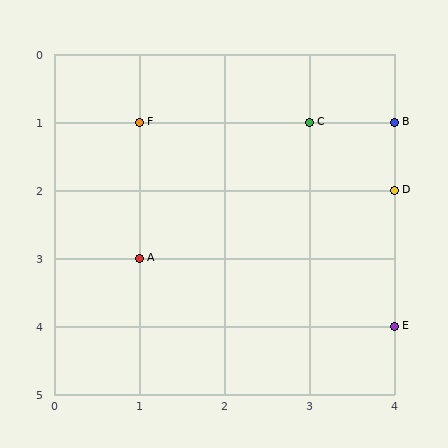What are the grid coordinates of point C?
Point C is at grid coordinates (3, 1).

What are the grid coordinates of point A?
Point A is at grid coordinates (1, 3).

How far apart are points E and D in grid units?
Points E and D are 2 rows apart.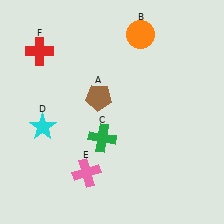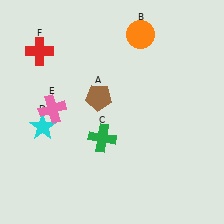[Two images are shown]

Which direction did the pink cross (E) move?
The pink cross (E) moved up.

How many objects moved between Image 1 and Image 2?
1 object moved between the two images.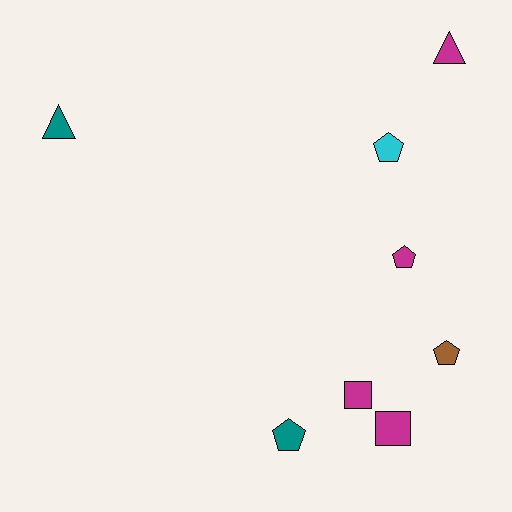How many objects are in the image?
There are 8 objects.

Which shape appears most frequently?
Pentagon, with 4 objects.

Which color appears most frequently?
Magenta, with 4 objects.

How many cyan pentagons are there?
There is 1 cyan pentagon.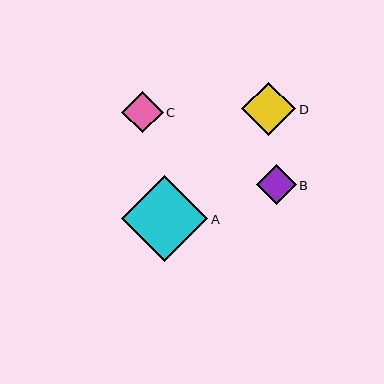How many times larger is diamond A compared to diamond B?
Diamond A is approximately 2.2 times the size of diamond B.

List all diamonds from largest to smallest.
From largest to smallest: A, D, C, B.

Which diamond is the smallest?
Diamond B is the smallest with a size of approximately 40 pixels.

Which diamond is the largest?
Diamond A is the largest with a size of approximately 86 pixels.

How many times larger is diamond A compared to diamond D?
Diamond A is approximately 1.6 times the size of diamond D.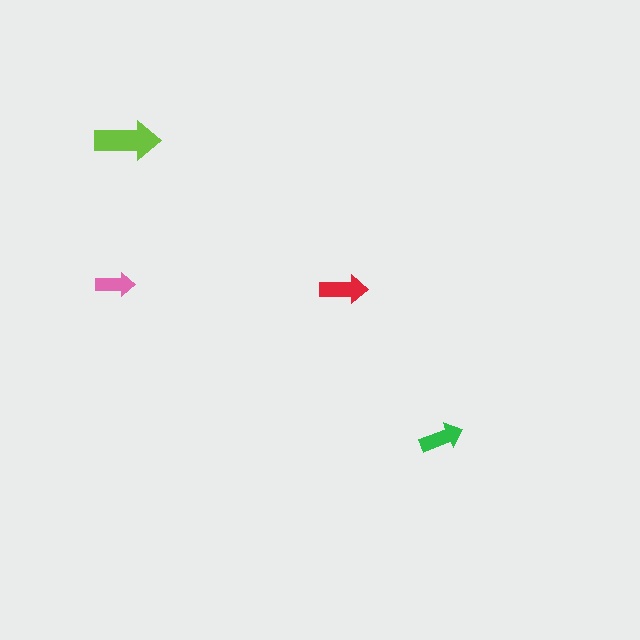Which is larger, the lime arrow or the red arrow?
The lime one.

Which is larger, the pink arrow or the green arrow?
The green one.